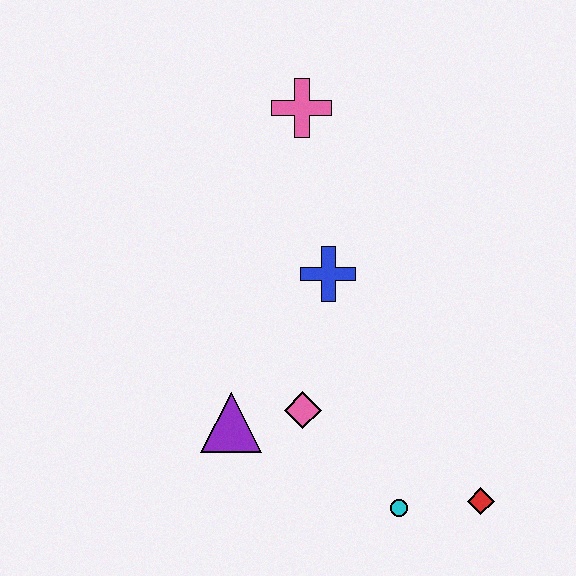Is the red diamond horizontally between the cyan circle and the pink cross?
No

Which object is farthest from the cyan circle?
The pink cross is farthest from the cyan circle.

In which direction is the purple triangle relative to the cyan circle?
The purple triangle is to the left of the cyan circle.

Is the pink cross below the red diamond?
No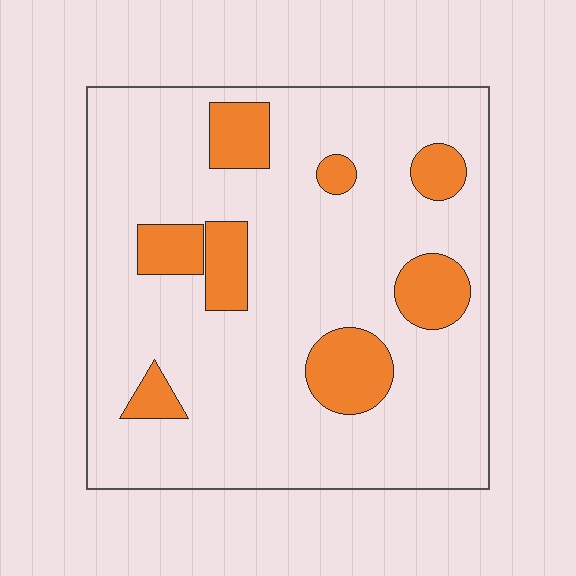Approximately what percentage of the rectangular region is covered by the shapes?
Approximately 15%.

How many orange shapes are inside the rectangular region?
8.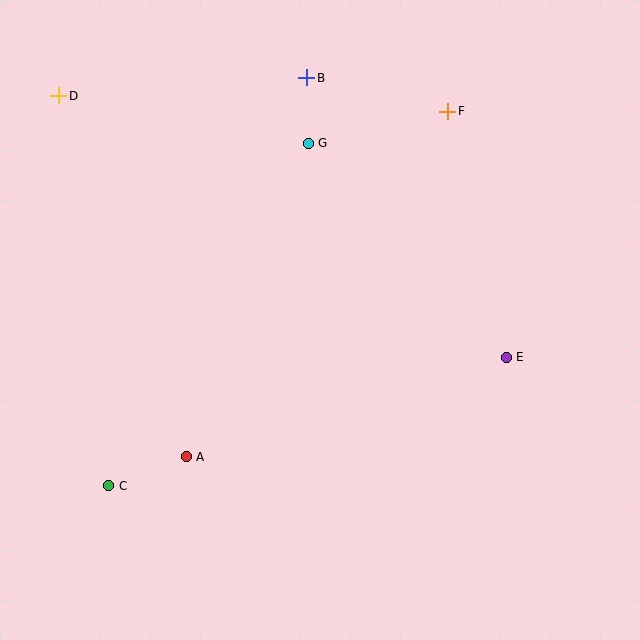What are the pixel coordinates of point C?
Point C is at (109, 486).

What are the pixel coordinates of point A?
Point A is at (186, 457).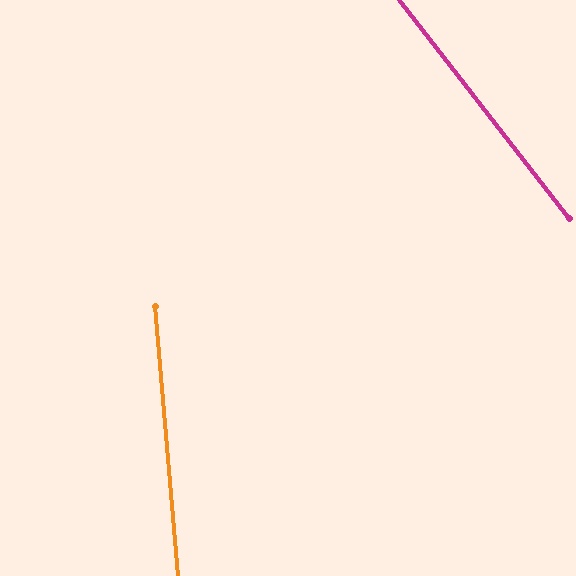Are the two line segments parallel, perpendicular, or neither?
Neither parallel nor perpendicular — they differ by about 33°.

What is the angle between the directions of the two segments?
Approximately 33 degrees.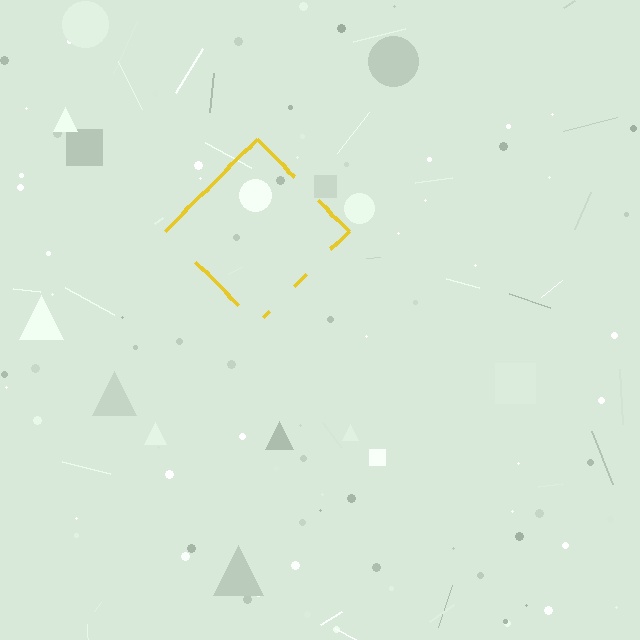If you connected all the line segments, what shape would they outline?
They would outline a diamond.